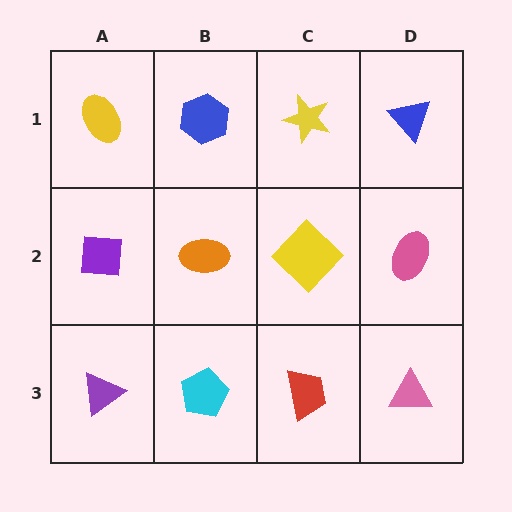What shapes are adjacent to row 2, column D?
A blue triangle (row 1, column D), a pink triangle (row 3, column D), a yellow diamond (row 2, column C).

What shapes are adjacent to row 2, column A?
A yellow ellipse (row 1, column A), a purple triangle (row 3, column A), an orange ellipse (row 2, column B).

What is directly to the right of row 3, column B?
A red trapezoid.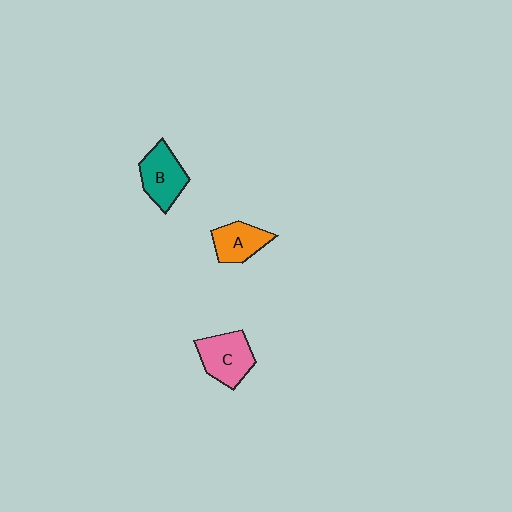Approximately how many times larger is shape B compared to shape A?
Approximately 1.2 times.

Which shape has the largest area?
Shape C (pink).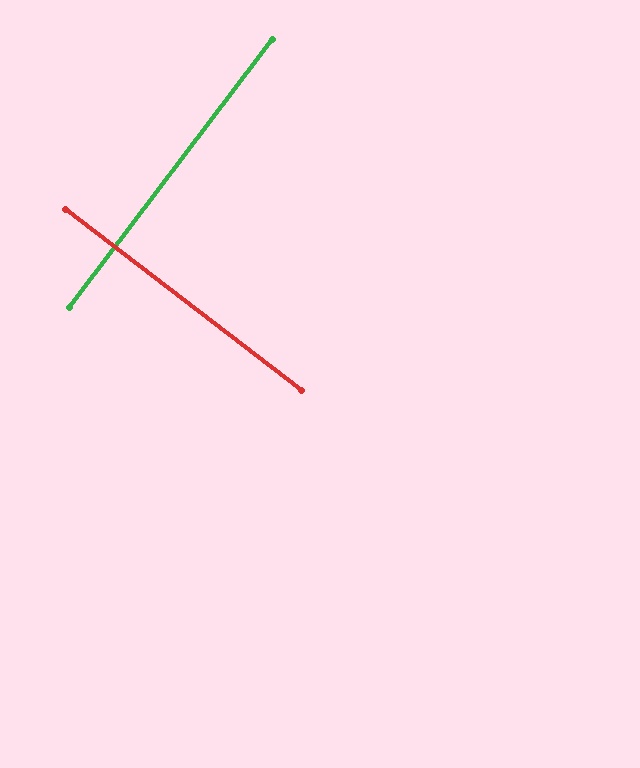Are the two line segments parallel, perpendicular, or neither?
Perpendicular — they meet at approximately 90°.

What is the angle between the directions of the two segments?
Approximately 90 degrees.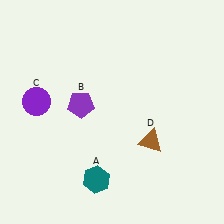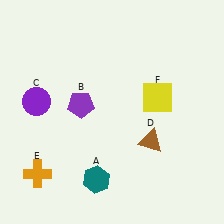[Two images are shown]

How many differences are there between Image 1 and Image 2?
There are 2 differences between the two images.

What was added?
An orange cross (E), a yellow square (F) were added in Image 2.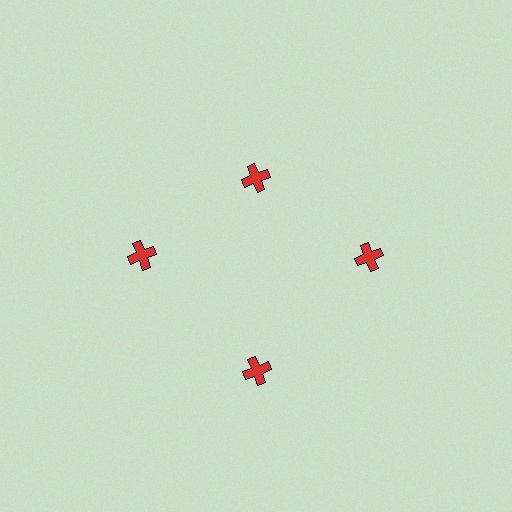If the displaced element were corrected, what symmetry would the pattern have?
It would have 4-fold rotational symmetry — the pattern would map onto itself every 90 degrees.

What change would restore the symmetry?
The symmetry would be restored by moving it outward, back onto the ring so that all 4 crosses sit at equal angles and equal distance from the center.